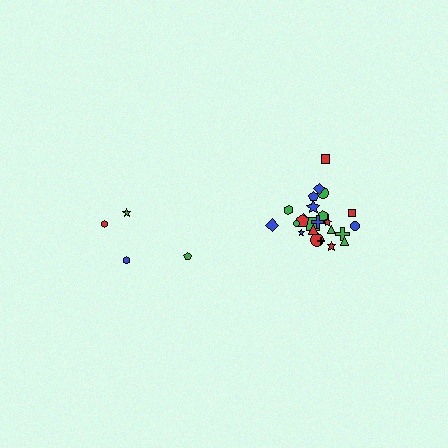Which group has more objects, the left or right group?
The right group.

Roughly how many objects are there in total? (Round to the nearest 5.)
Roughly 30 objects in total.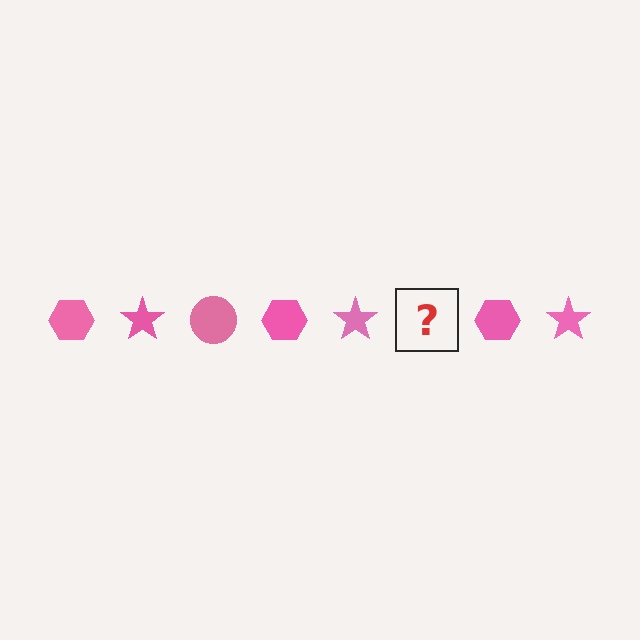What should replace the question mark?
The question mark should be replaced with a pink circle.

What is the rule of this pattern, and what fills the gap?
The rule is that the pattern cycles through hexagon, star, circle shapes in pink. The gap should be filled with a pink circle.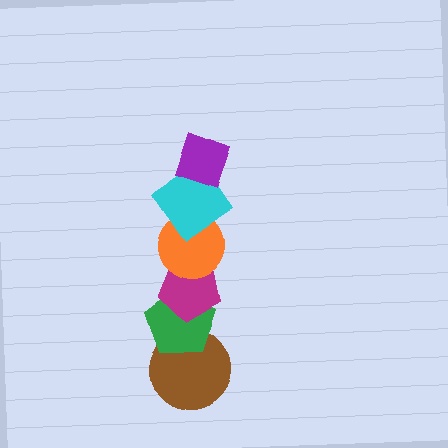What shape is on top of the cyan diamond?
The purple diamond is on top of the cyan diamond.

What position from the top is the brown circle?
The brown circle is 6th from the top.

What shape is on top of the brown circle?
The green pentagon is on top of the brown circle.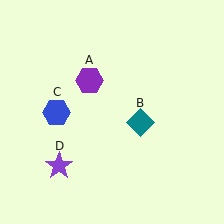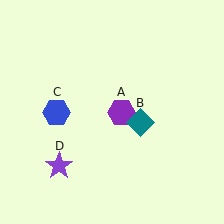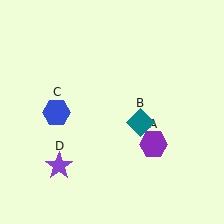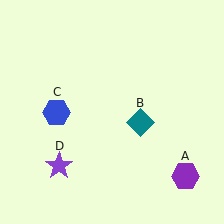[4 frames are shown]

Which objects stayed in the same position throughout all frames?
Teal diamond (object B) and blue hexagon (object C) and purple star (object D) remained stationary.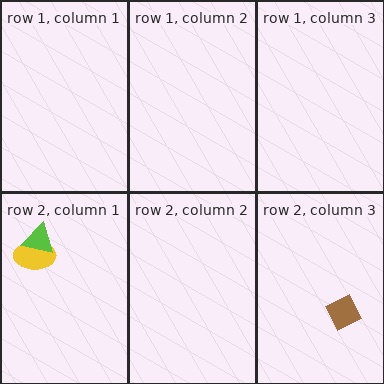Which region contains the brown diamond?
The row 2, column 3 region.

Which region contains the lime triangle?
The row 2, column 1 region.